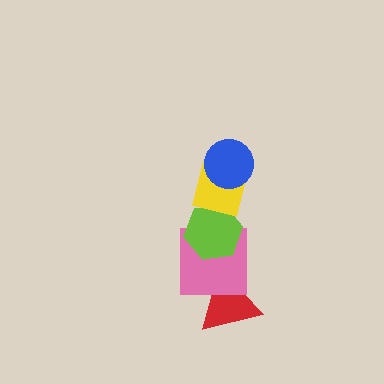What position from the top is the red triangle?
The red triangle is 5th from the top.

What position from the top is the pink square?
The pink square is 4th from the top.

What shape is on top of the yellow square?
The blue circle is on top of the yellow square.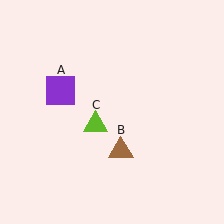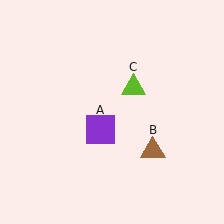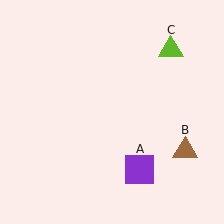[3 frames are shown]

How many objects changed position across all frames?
3 objects changed position: purple square (object A), brown triangle (object B), lime triangle (object C).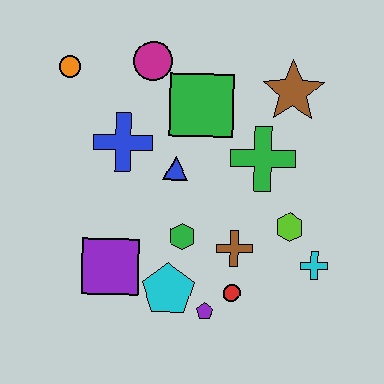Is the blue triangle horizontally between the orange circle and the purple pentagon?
Yes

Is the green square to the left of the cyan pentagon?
No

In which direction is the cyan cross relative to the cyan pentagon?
The cyan cross is to the right of the cyan pentagon.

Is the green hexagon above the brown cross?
Yes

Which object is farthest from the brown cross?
The orange circle is farthest from the brown cross.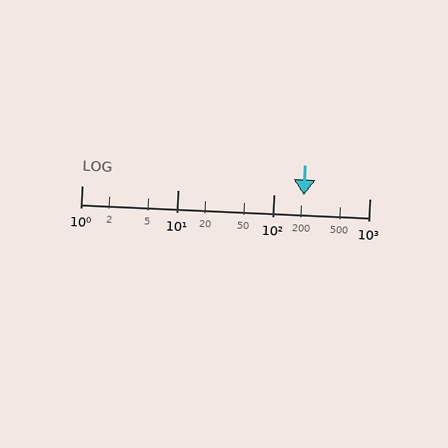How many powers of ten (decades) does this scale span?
The scale spans 3 decades, from 1 to 1000.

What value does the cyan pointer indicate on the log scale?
The pointer indicates approximately 210.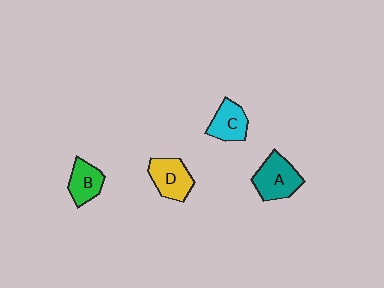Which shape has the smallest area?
Shape B (green).